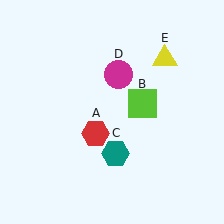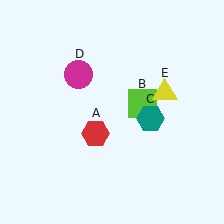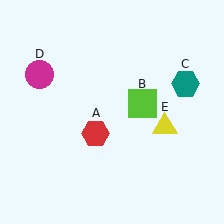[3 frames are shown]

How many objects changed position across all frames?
3 objects changed position: teal hexagon (object C), magenta circle (object D), yellow triangle (object E).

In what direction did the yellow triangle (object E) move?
The yellow triangle (object E) moved down.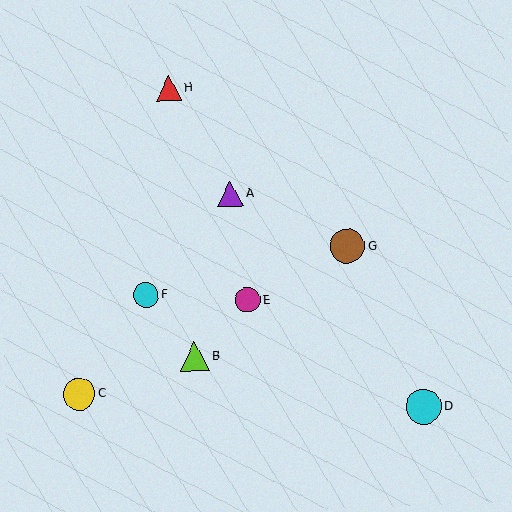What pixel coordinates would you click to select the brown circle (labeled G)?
Click at (347, 246) to select the brown circle G.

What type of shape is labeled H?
Shape H is a red triangle.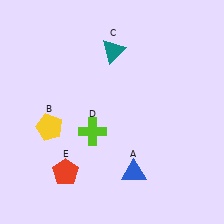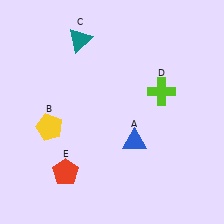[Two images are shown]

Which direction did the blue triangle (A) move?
The blue triangle (A) moved up.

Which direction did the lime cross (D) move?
The lime cross (D) moved right.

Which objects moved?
The objects that moved are: the blue triangle (A), the teal triangle (C), the lime cross (D).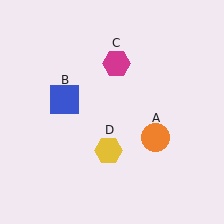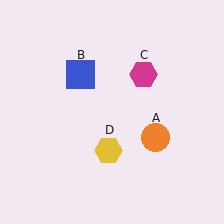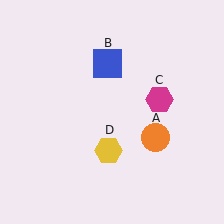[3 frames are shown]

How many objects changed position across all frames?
2 objects changed position: blue square (object B), magenta hexagon (object C).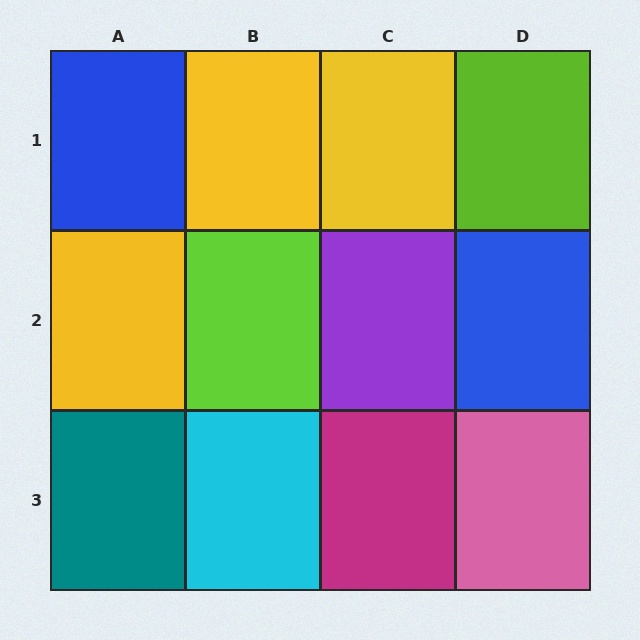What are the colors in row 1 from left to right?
Blue, yellow, yellow, lime.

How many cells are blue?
2 cells are blue.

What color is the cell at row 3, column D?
Pink.